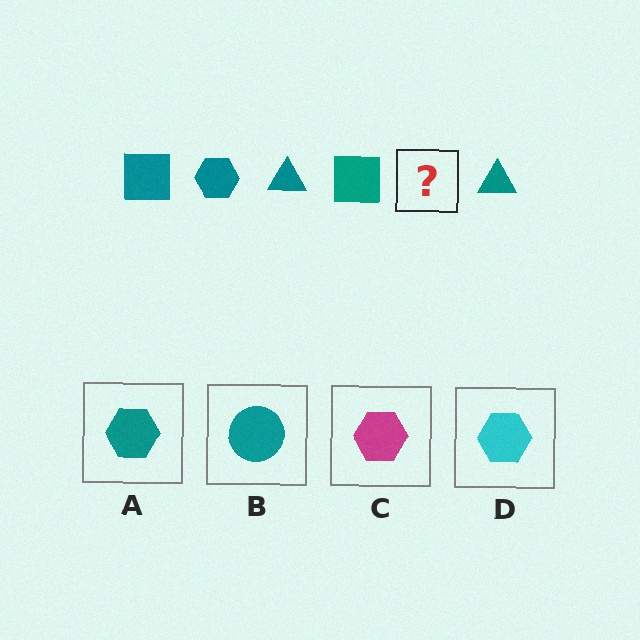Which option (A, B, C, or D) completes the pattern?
A.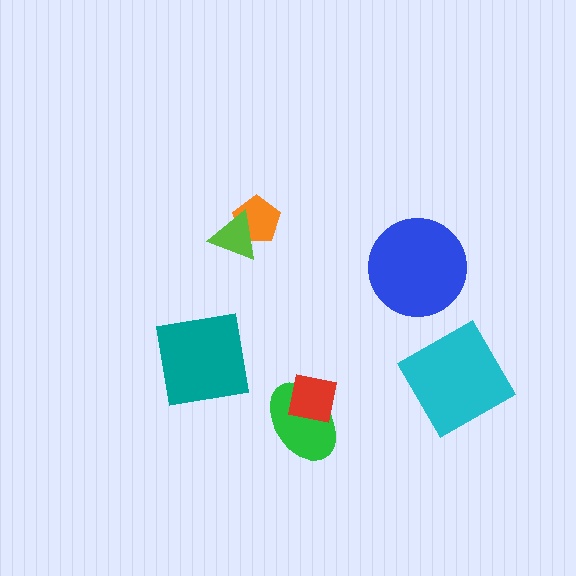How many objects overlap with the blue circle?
0 objects overlap with the blue circle.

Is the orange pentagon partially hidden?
Yes, it is partially covered by another shape.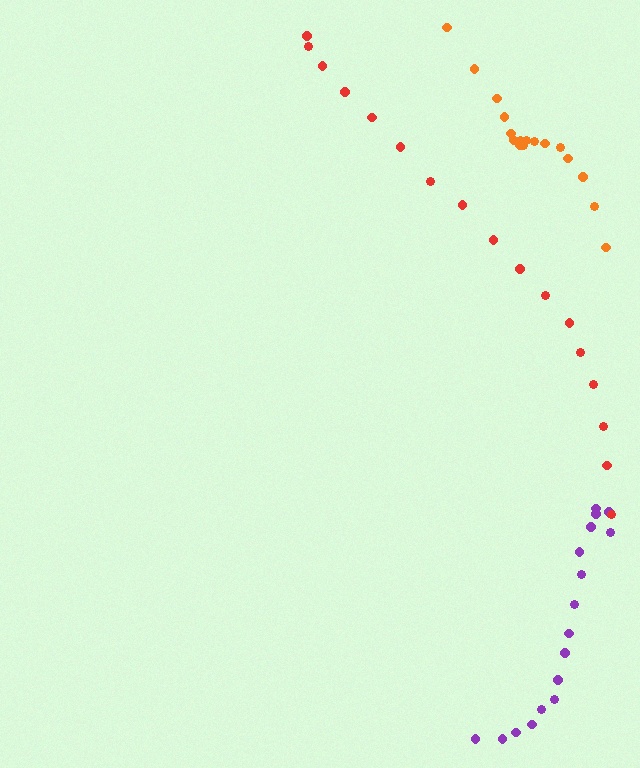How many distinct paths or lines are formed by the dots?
There are 3 distinct paths.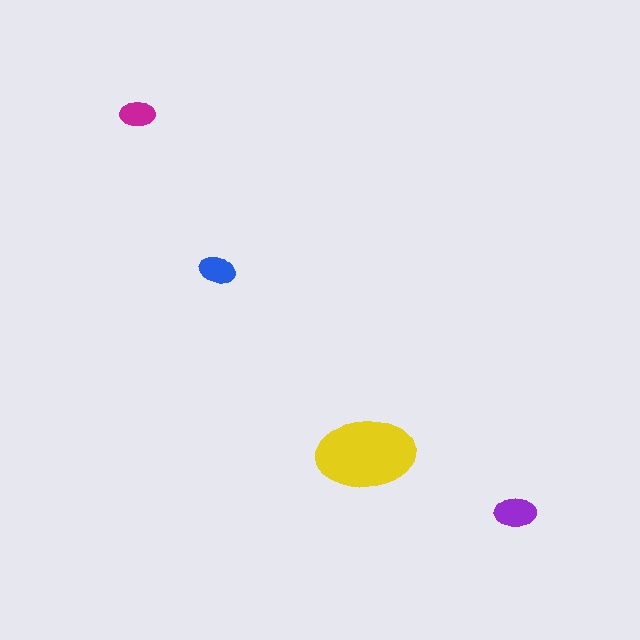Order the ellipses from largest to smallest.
the yellow one, the purple one, the blue one, the magenta one.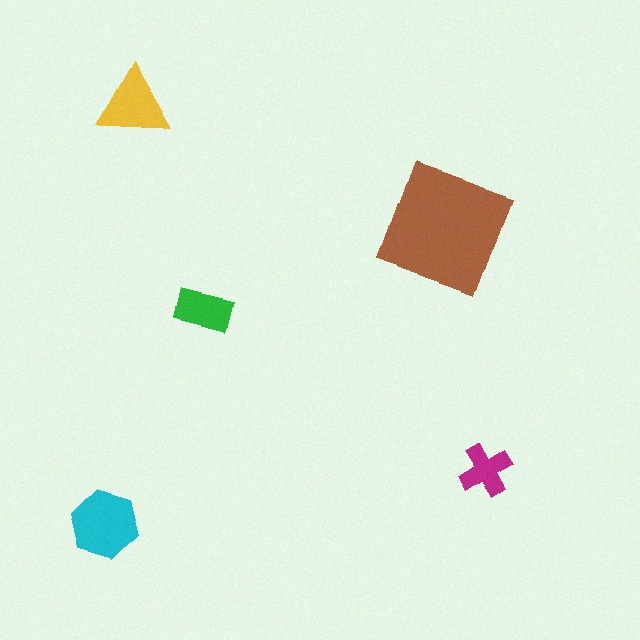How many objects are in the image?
There are 5 objects in the image.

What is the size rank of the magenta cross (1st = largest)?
5th.